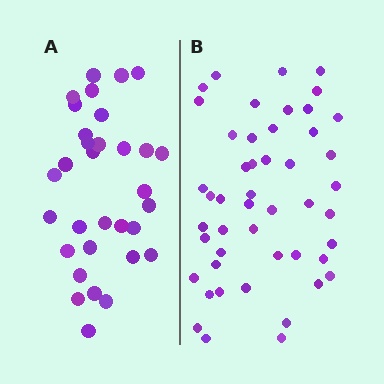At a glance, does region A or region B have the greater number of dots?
Region B (the right region) has more dots.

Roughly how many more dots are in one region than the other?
Region B has approximately 15 more dots than region A.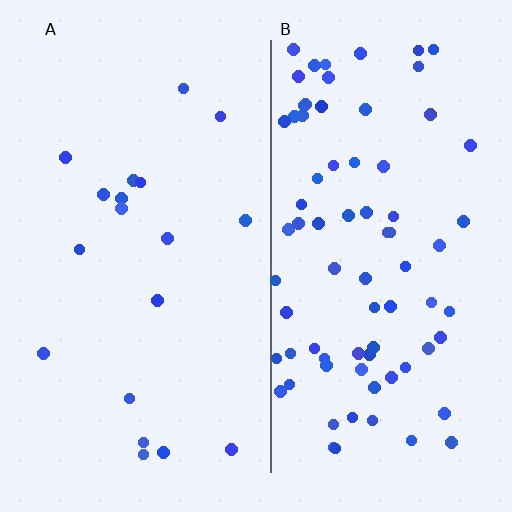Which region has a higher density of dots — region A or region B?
B (the right).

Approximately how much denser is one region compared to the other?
Approximately 4.2× — region B over region A.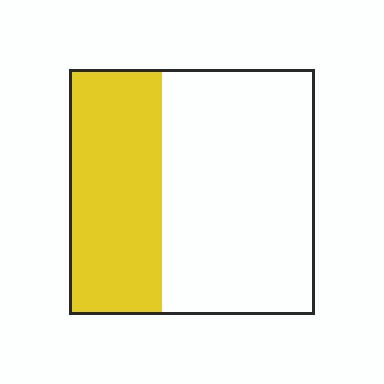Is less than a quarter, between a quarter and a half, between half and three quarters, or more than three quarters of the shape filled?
Between a quarter and a half.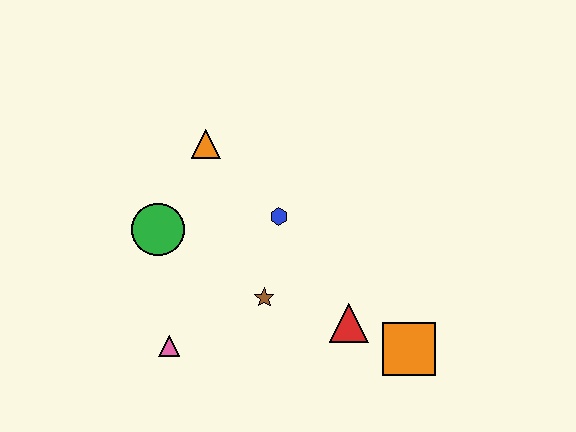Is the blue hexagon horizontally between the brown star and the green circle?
No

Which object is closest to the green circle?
The orange triangle is closest to the green circle.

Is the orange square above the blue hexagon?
No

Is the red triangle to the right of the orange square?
No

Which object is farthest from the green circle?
The orange square is farthest from the green circle.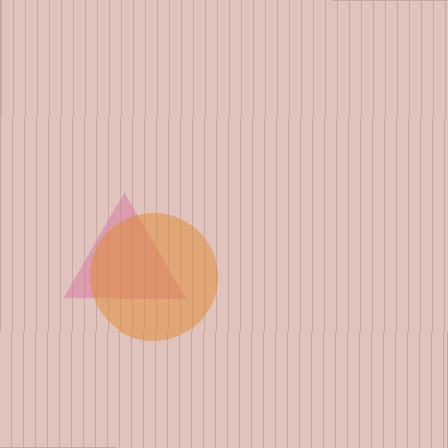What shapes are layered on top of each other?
The layered shapes are: a pink triangle, an orange circle.